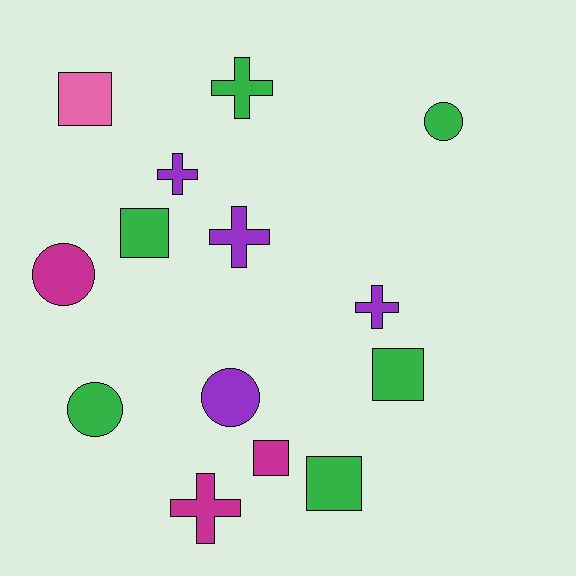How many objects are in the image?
There are 14 objects.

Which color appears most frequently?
Green, with 6 objects.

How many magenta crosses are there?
There is 1 magenta cross.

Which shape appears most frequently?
Square, with 5 objects.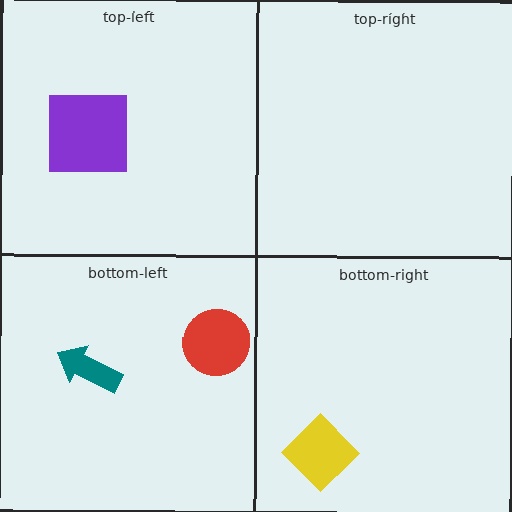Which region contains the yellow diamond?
The bottom-right region.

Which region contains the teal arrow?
The bottom-left region.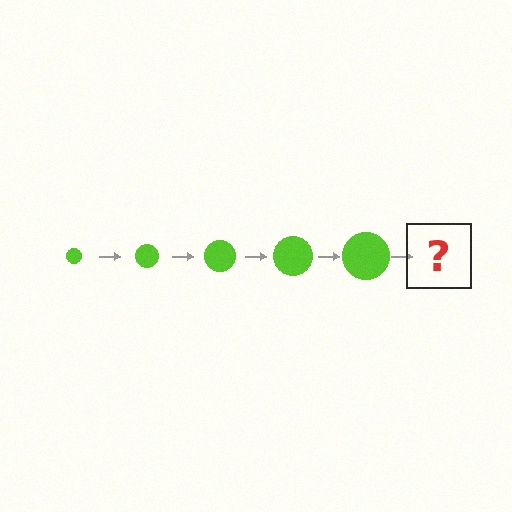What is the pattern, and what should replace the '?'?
The pattern is that the circle gets progressively larger each step. The '?' should be a lime circle, larger than the previous one.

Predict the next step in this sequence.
The next step is a lime circle, larger than the previous one.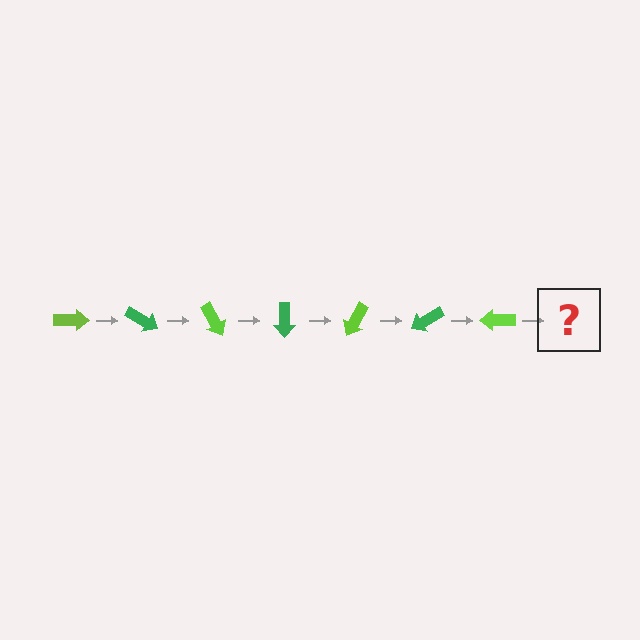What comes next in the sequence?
The next element should be a green arrow, rotated 210 degrees from the start.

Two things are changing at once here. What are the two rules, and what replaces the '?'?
The two rules are that it rotates 30 degrees each step and the color cycles through lime and green. The '?' should be a green arrow, rotated 210 degrees from the start.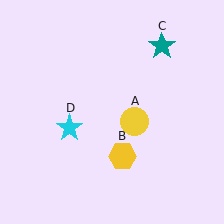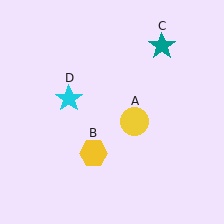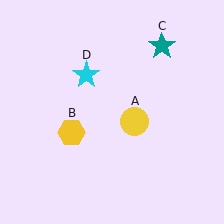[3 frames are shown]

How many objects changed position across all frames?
2 objects changed position: yellow hexagon (object B), cyan star (object D).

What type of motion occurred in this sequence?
The yellow hexagon (object B), cyan star (object D) rotated clockwise around the center of the scene.